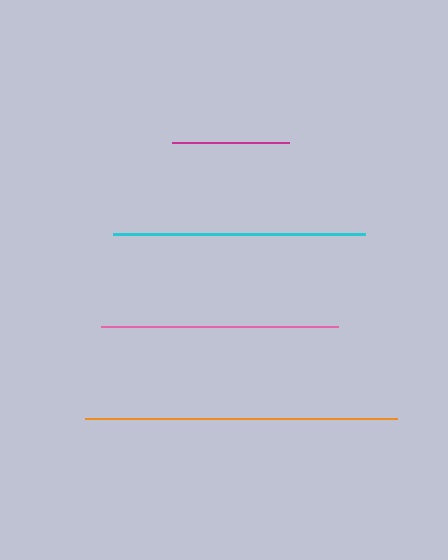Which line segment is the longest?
The orange line is the longest at approximately 312 pixels.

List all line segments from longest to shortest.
From longest to shortest: orange, cyan, pink, magenta.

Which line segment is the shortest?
The magenta line is the shortest at approximately 117 pixels.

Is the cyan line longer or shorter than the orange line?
The orange line is longer than the cyan line.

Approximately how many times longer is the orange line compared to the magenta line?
The orange line is approximately 2.7 times the length of the magenta line.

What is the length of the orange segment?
The orange segment is approximately 312 pixels long.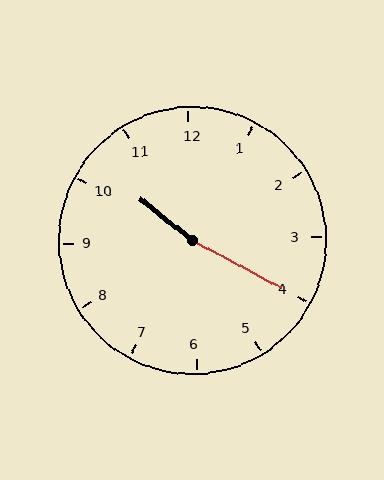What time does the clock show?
10:20.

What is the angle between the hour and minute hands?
Approximately 170 degrees.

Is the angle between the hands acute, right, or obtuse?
It is obtuse.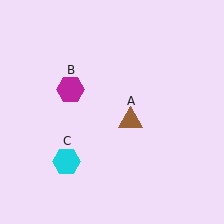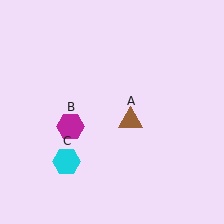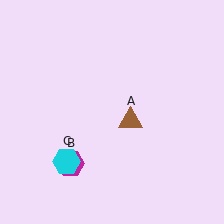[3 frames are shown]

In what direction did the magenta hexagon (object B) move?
The magenta hexagon (object B) moved down.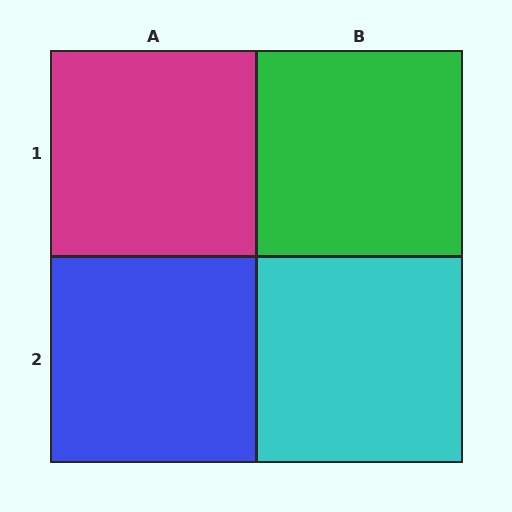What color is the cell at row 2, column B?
Cyan.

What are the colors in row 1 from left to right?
Magenta, green.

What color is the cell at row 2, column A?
Blue.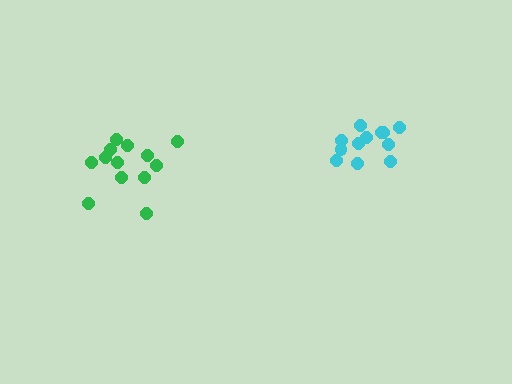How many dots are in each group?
Group 1: 13 dots, Group 2: 12 dots (25 total).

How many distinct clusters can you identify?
There are 2 distinct clusters.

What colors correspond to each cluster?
The clusters are colored: green, cyan.